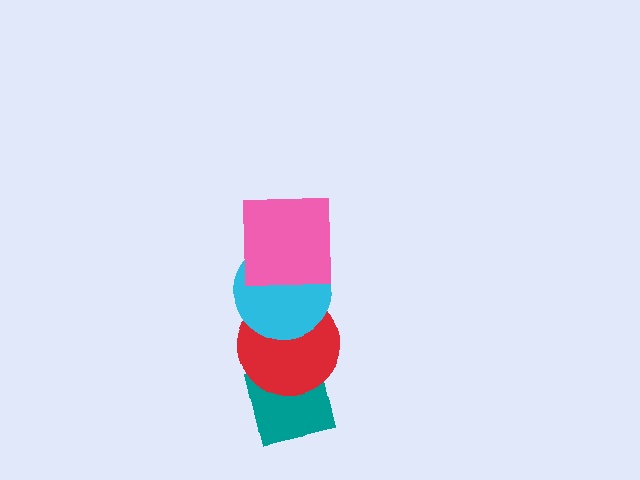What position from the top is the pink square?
The pink square is 1st from the top.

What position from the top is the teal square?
The teal square is 4th from the top.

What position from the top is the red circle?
The red circle is 3rd from the top.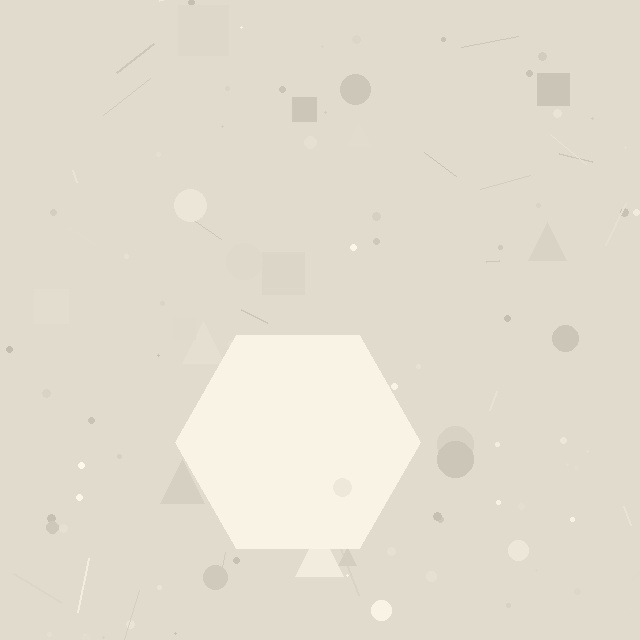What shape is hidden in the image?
A hexagon is hidden in the image.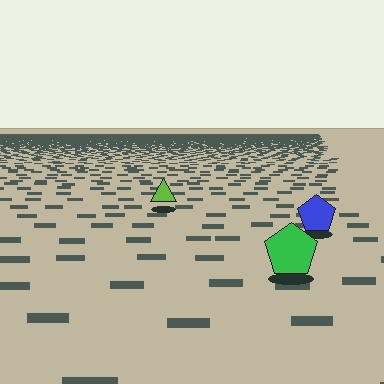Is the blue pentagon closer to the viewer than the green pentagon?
No. The green pentagon is closer — you can tell from the texture gradient: the ground texture is coarser near it.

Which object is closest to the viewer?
The green pentagon is closest. The texture marks near it are larger and more spread out.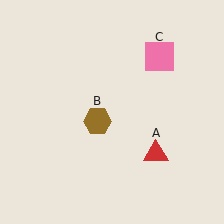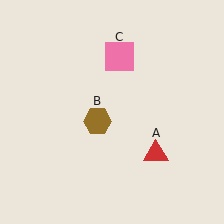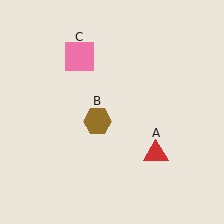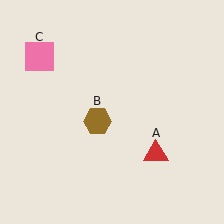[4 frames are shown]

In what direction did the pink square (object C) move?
The pink square (object C) moved left.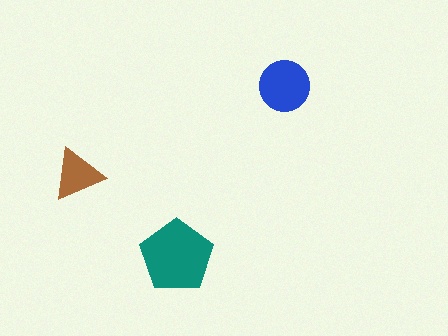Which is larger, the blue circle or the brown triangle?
The blue circle.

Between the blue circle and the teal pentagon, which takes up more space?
The teal pentagon.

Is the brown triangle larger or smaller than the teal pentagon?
Smaller.